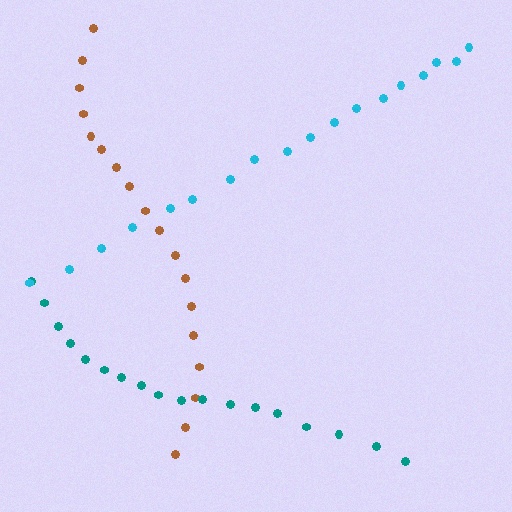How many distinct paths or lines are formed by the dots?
There are 3 distinct paths.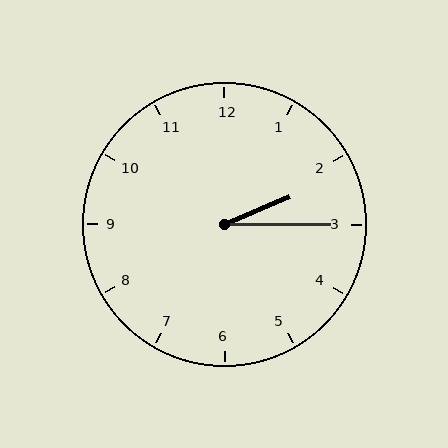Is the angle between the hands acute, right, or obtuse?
It is acute.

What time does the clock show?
2:15.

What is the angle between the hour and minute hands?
Approximately 22 degrees.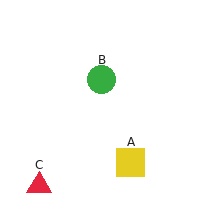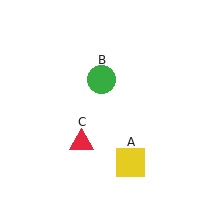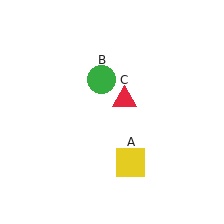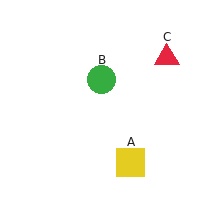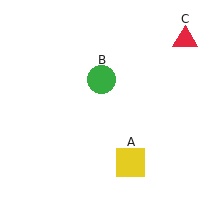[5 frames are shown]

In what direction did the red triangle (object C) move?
The red triangle (object C) moved up and to the right.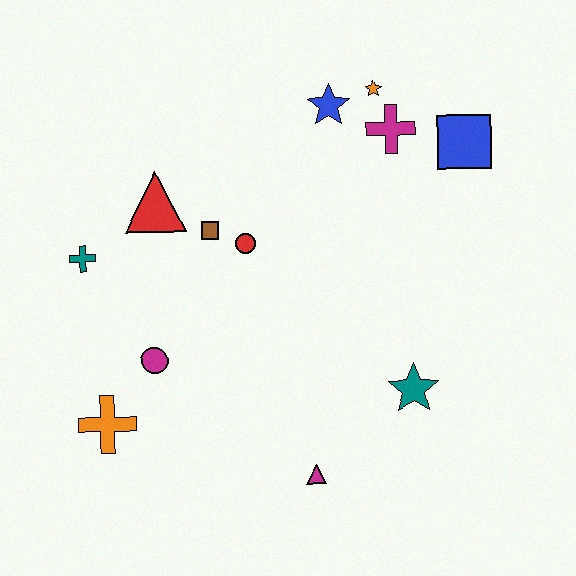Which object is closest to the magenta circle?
The orange cross is closest to the magenta circle.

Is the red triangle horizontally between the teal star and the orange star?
No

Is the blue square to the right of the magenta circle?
Yes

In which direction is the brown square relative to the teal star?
The brown square is to the left of the teal star.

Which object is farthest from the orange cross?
The blue square is farthest from the orange cross.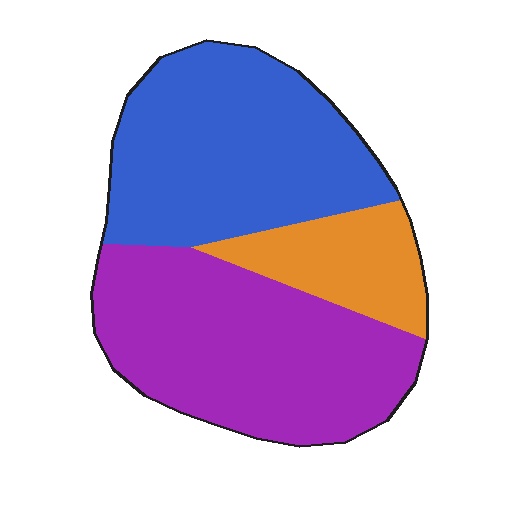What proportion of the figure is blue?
Blue takes up about two fifths (2/5) of the figure.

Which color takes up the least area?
Orange, at roughly 15%.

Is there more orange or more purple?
Purple.